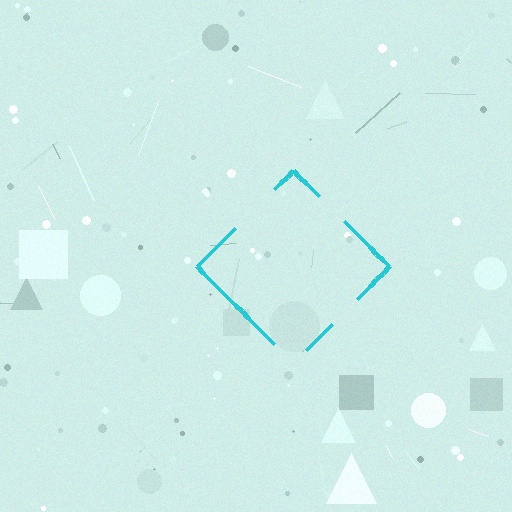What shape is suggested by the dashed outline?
The dashed outline suggests a diamond.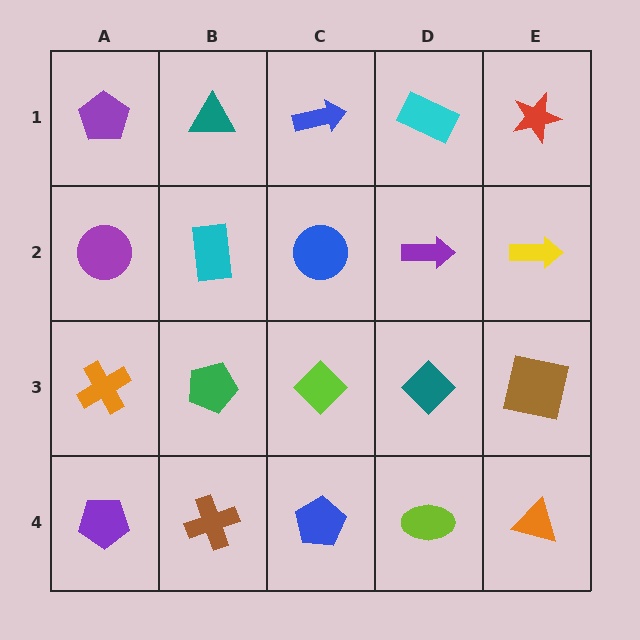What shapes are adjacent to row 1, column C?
A blue circle (row 2, column C), a teal triangle (row 1, column B), a cyan rectangle (row 1, column D).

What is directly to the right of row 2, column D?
A yellow arrow.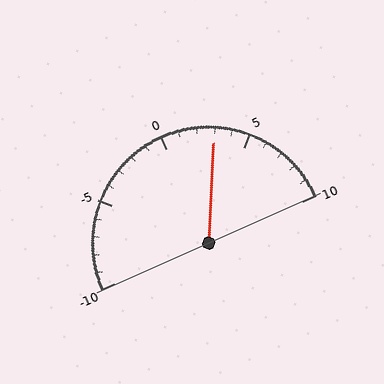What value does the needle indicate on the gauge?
The needle indicates approximately 3.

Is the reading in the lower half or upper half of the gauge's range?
The reading is in the upper half of the range (-10 to 10).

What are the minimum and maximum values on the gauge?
The gauge ranges from -10 to 10.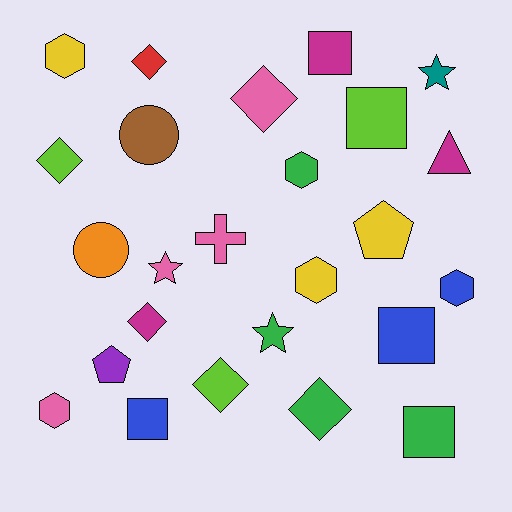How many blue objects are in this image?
There are 3 blue objects.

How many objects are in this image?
There are 25 objects.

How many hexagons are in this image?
There are 5 hexagons.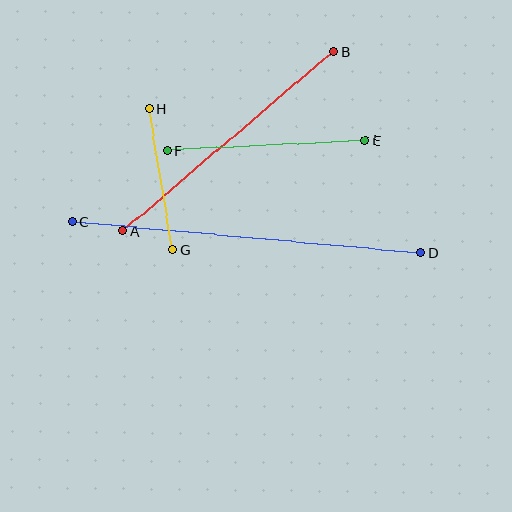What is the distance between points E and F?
The distance is approximately 198 pixels.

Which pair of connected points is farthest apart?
Points C and D are farthest apart.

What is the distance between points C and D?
The distance is approximately 349 pixels.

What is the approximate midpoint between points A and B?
The midpoint is at approximately (228, 141) pixels.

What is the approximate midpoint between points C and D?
The midpoint is at approximately (247, 237) pixels.